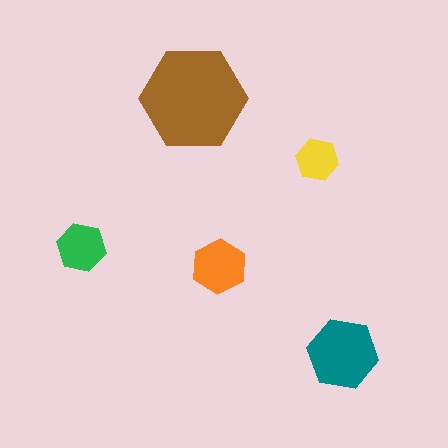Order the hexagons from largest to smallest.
the brown one, the teal one, the orange one, the green one, the yellow one.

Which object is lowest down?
The teal hexagon is bottommost.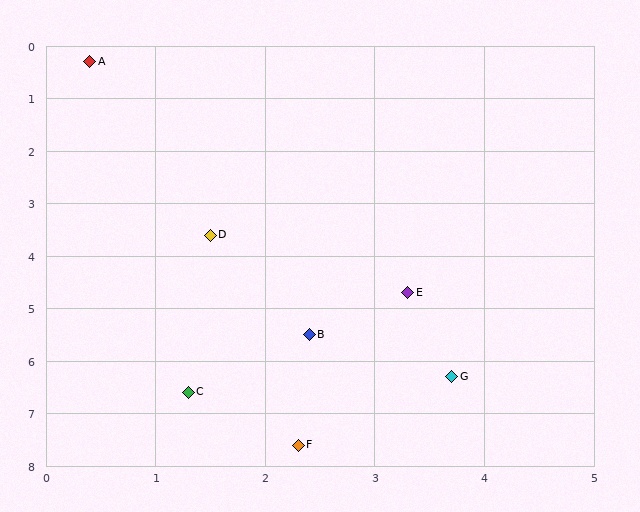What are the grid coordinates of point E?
Point E is at approximately (3.3, 4.7).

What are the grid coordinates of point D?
Point D is at approximately (1.5, 3.6).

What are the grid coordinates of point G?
Point G is at approximately (3.7, 6.3).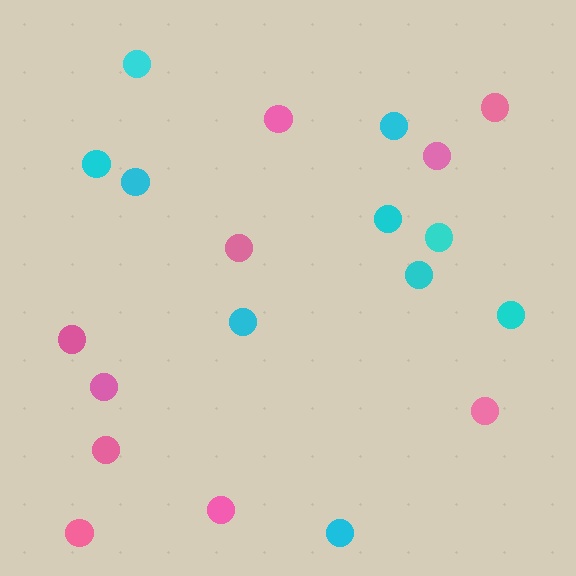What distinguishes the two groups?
There are 2 groups: one group of pink circles (10) and one group of cyan circles (10).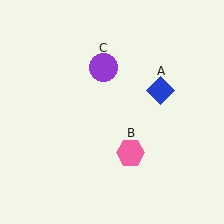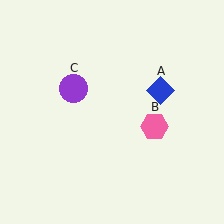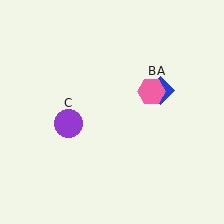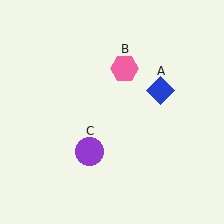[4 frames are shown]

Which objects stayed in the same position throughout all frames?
Blue diamond (object A) remained stationary.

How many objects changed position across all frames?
2 objects changed position: pink hexagon (object B), purple circle (object C).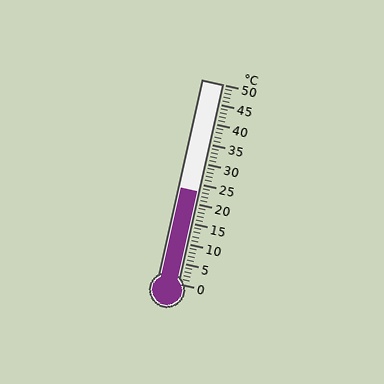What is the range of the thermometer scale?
The thermometer scale ranges from 0°C to 50°C.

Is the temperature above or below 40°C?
The temperature is below 40°C.